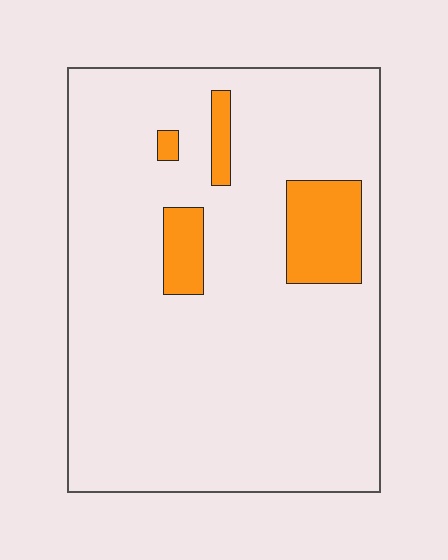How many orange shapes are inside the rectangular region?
4.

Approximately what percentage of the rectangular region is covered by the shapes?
Approximately 10%.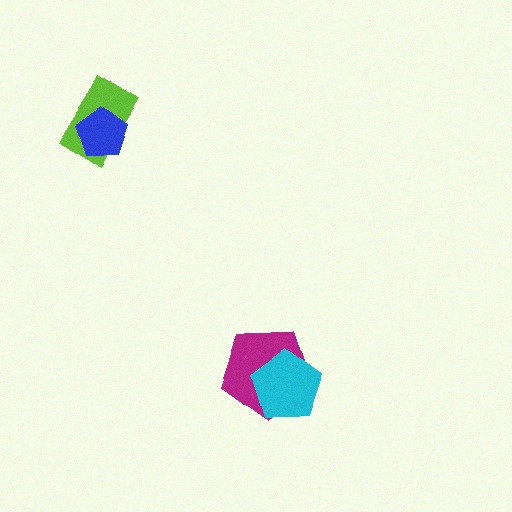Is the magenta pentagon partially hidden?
Yes, it is partially covered by another shape.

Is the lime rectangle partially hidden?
Yes, it is partially covered by another shape.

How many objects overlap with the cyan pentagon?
1 object overlaps with the cyan pentagon.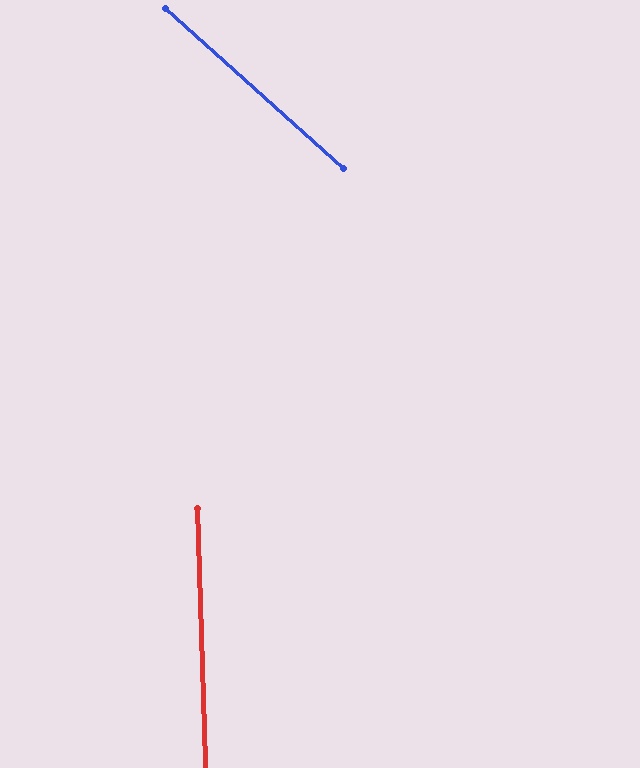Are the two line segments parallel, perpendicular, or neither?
Neither parallel nor perpendicular — they differ by about 46°.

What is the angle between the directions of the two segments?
Approximately 46 degrees.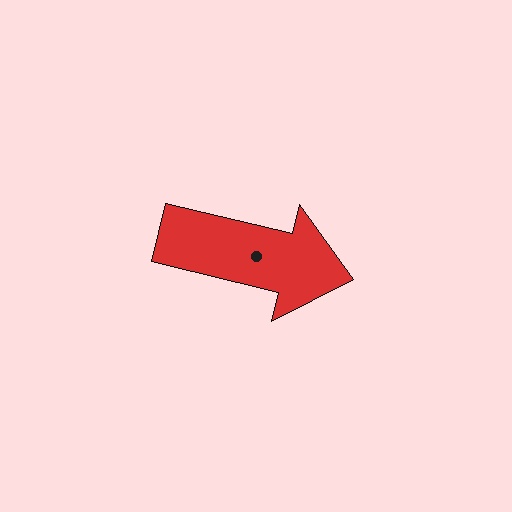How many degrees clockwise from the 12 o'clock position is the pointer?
Approximately 104 degrees.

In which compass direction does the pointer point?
East.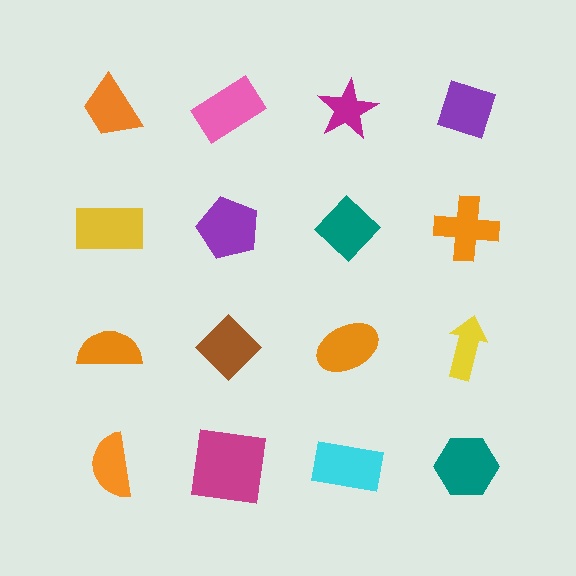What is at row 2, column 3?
A teal diamond.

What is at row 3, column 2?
A brown diamond.